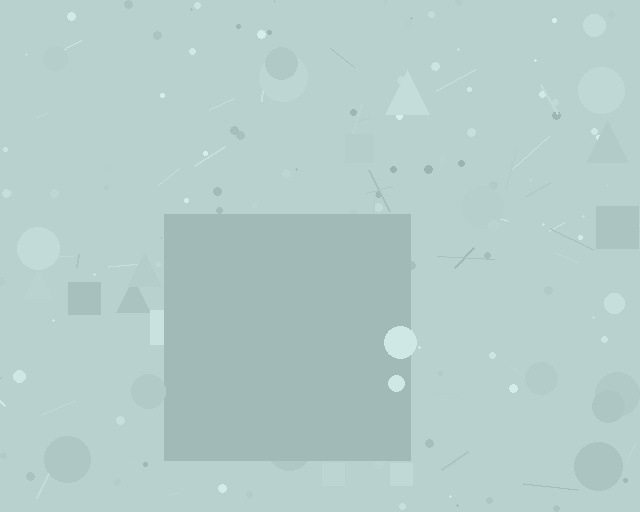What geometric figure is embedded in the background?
A square is embedded in the background.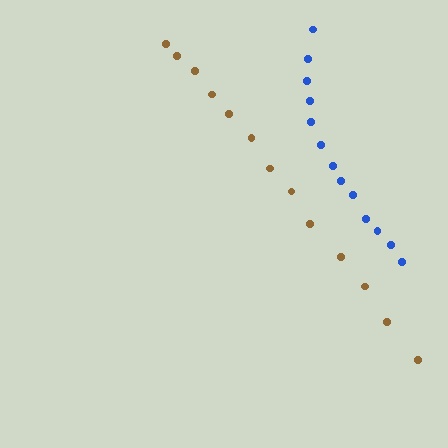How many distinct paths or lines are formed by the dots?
There are 2 distinct paths.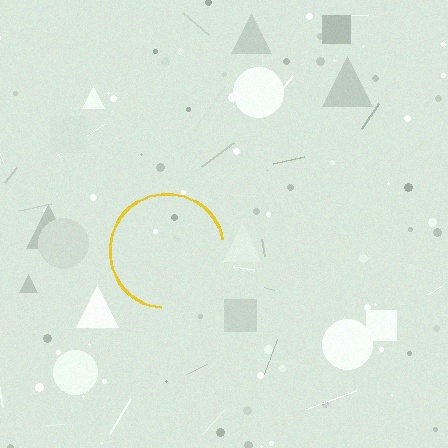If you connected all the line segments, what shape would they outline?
They would outline a circle.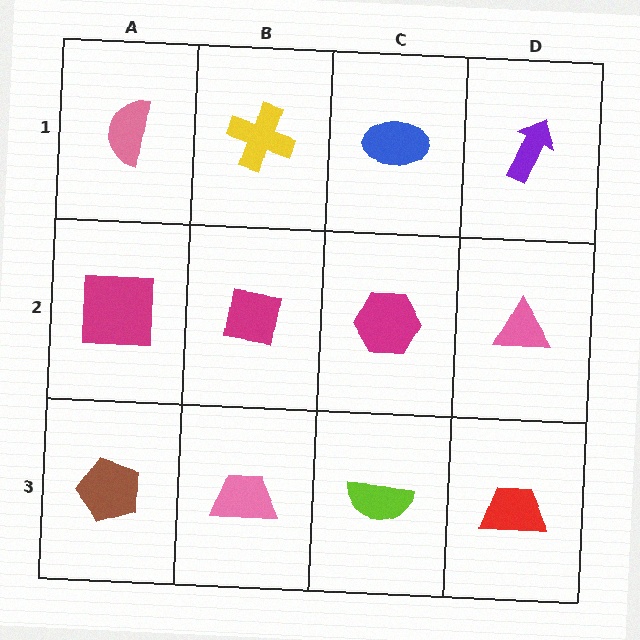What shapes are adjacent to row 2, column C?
A blue ellipse (row 1, column C), a lime semicircle (row 3, column C), a magenta square (row 2, column B), a pink triangle (row 2, column D).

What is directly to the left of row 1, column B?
A pink semicircle.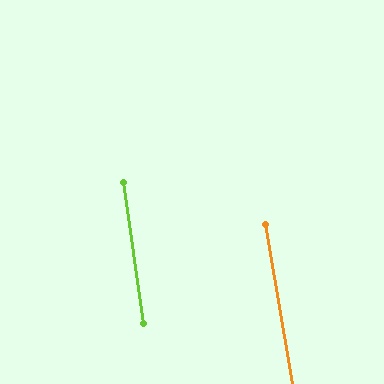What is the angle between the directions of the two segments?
Approximately 2 degrees.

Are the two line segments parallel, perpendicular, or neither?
Parallel — their directions differ by only 1.5°.